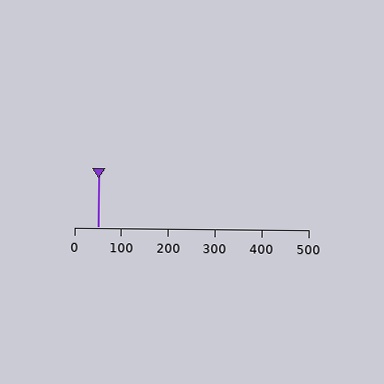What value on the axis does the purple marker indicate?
The marker indicates approximately 50.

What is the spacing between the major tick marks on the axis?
The major ticks are spaced 100 apart.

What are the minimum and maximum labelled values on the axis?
The axis runs from 0 to 500.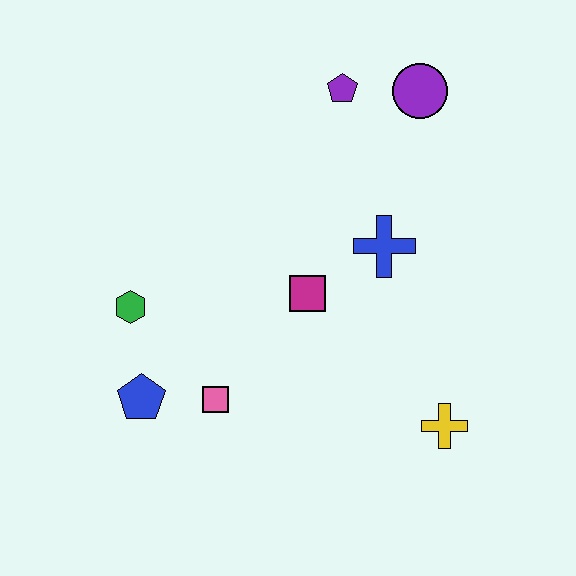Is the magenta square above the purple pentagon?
No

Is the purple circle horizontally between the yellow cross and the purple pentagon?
Yes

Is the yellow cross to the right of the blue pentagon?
Yes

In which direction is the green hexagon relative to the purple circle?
The green hexagon is to the left of the purple circle.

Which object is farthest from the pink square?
The purple circle is farthest from the pink square.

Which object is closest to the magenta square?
The blue cross is closest to the magenta square.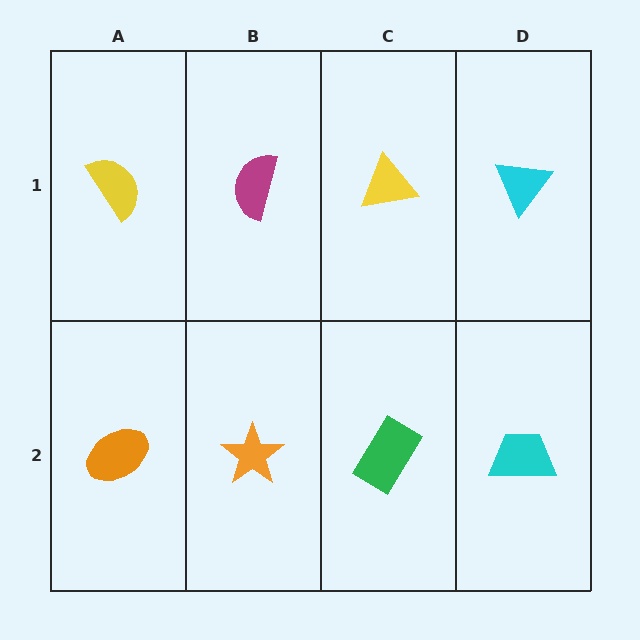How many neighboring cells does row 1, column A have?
2.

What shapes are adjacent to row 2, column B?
A magenta semicircle (row 1, column B), an orange ellipse (row 2, column A), a green rectangle (row 2, column C).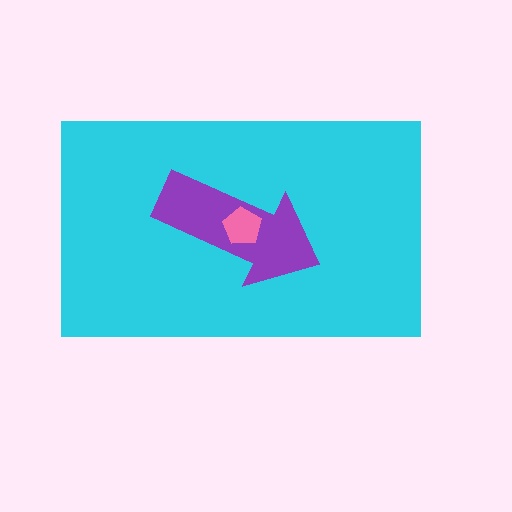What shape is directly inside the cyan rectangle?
The purple arrow.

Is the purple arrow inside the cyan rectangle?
Yes.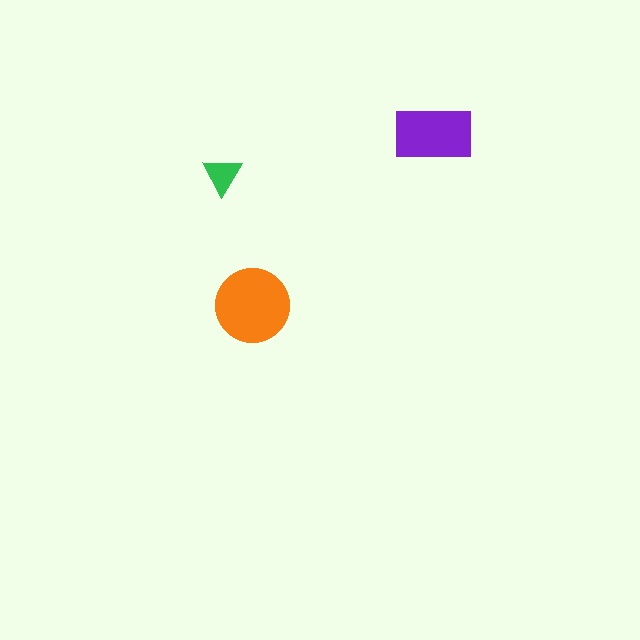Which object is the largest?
The orange circle.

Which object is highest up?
The purple rectangle is topmost.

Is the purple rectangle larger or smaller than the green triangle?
Larger.